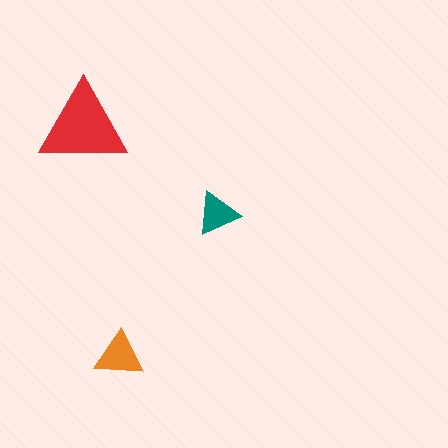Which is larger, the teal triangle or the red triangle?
The red one.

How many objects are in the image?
There are 3 objects in the image.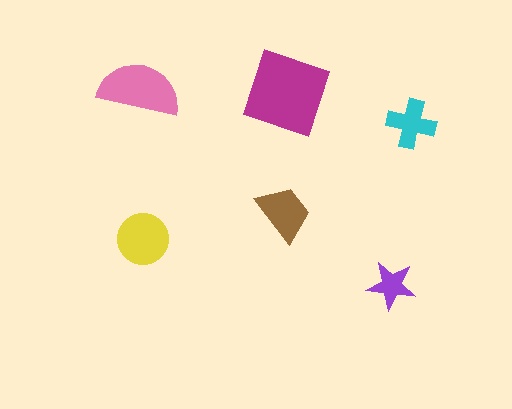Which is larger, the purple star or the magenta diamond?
The magenta diamond.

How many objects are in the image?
There are 6 objects in the image.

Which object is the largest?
The magenta diamond.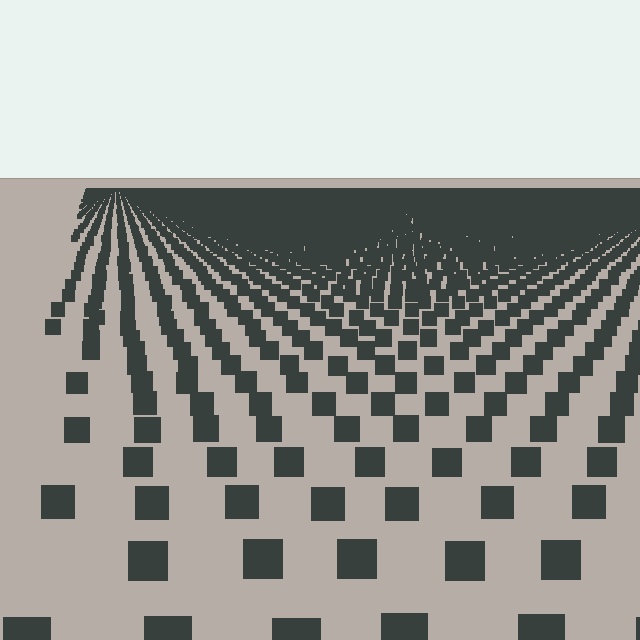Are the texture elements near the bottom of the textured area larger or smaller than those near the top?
Larger. Near the bottom, elements are closer to the viewer and appear at a bigger on-screen size.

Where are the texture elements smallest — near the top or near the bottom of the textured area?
Near the top.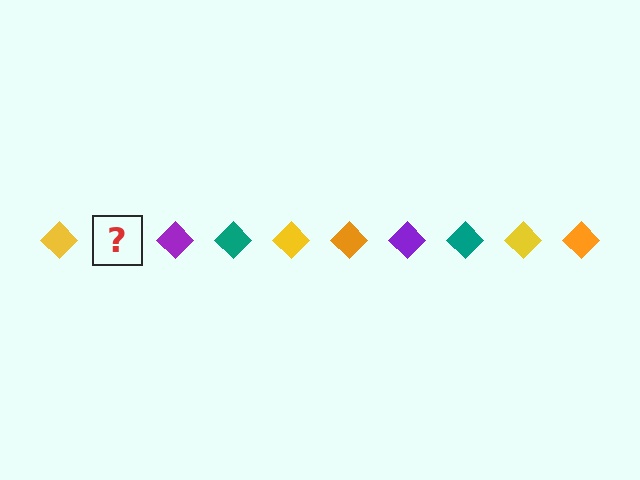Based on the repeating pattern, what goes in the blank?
The blank should be an orange diamond.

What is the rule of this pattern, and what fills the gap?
The rule is that the pattern cycles through yellow, orange, purple, teal diamonds. The gap should be filled with an orange diamond.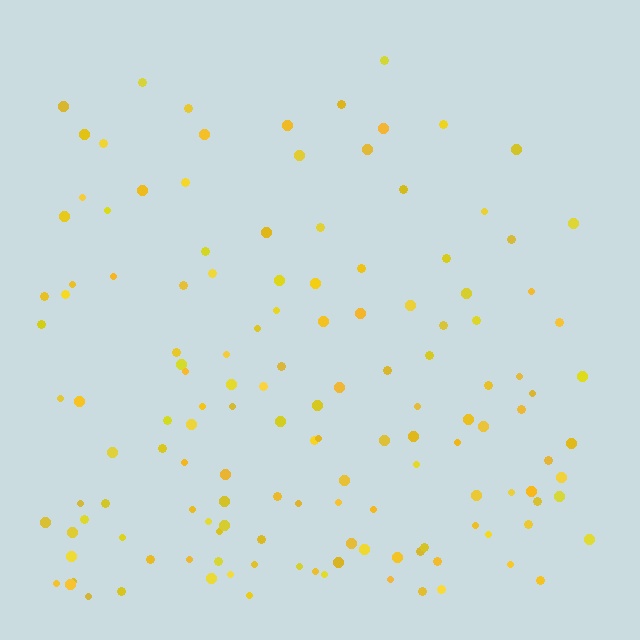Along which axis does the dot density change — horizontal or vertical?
Vertical.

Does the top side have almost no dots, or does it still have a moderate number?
Still a moderate number, just noticeably fewer than the bottom.